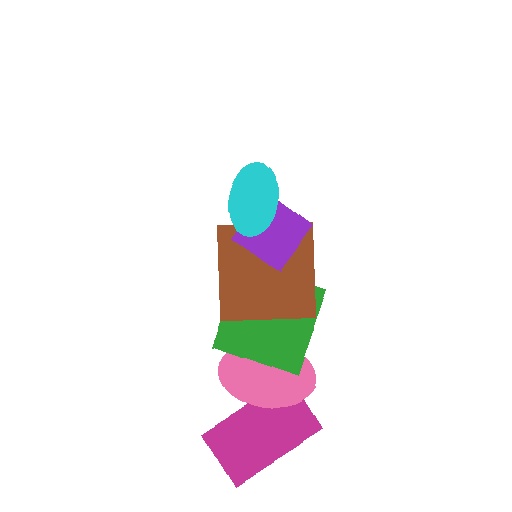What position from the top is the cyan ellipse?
The cyan ellipse is 1st from the top.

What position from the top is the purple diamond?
The purple diamond is 2nd from the top.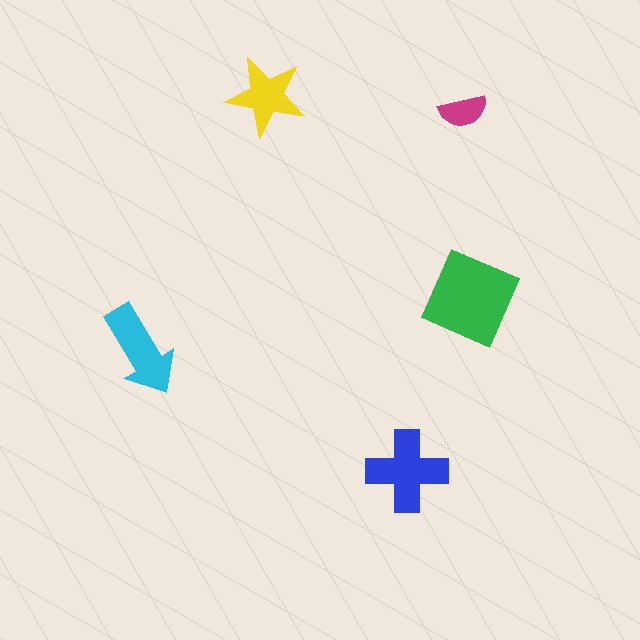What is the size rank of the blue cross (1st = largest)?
2nd.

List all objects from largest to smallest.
The green diamond, the blue cross, the cyan arrow, the yellow star, the magenta semicircle.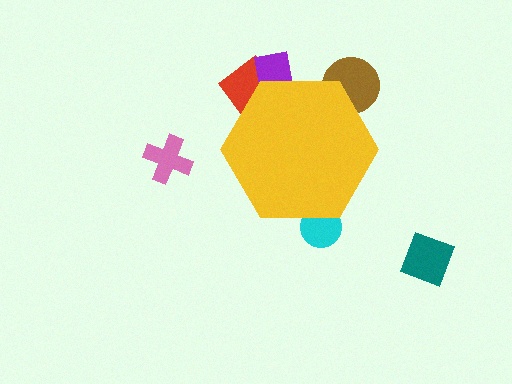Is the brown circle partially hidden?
Yes, the brown circle is partially hidden behind the yellow hexagon.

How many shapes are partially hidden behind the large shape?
4 shapes are partially hidden.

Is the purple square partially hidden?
Yes, the purple square is partially hidden behind the yellow hexagon.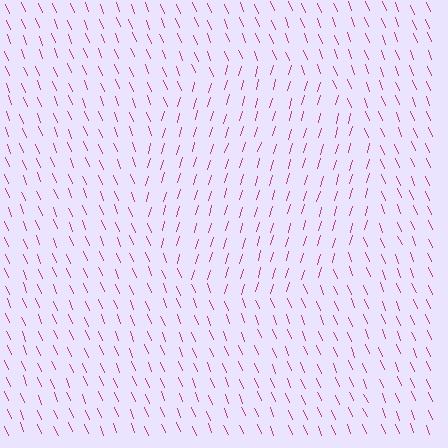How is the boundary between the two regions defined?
The boundary is defined purely by a change in line orientation (approximately 39 degrees difference). All lines are the same color and thickness.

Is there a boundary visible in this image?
Yes, there is a texture boundary formed by a change in line orientation.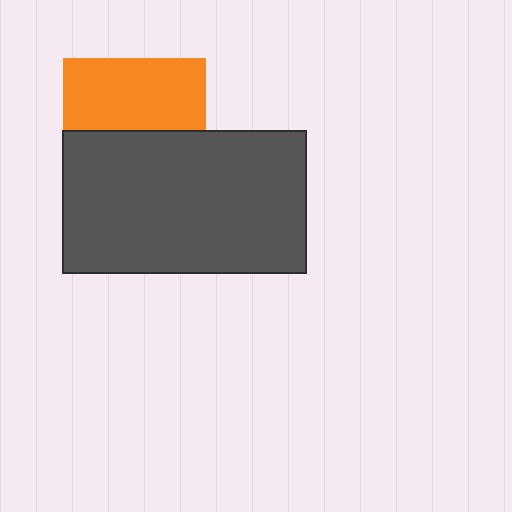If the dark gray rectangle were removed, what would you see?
You would see the complete orange square.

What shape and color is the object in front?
The object in front is a dark gray rectangle.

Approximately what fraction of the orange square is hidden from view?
Roughly 50% of the orange square is hidden behind the dark gray rectangle.